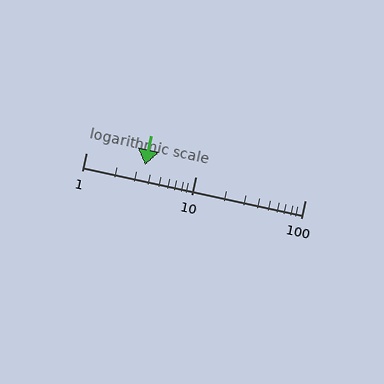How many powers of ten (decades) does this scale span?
The scale spans 2 decades, from 1 to 100.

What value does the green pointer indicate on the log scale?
The pointer indicates approximately 3.5.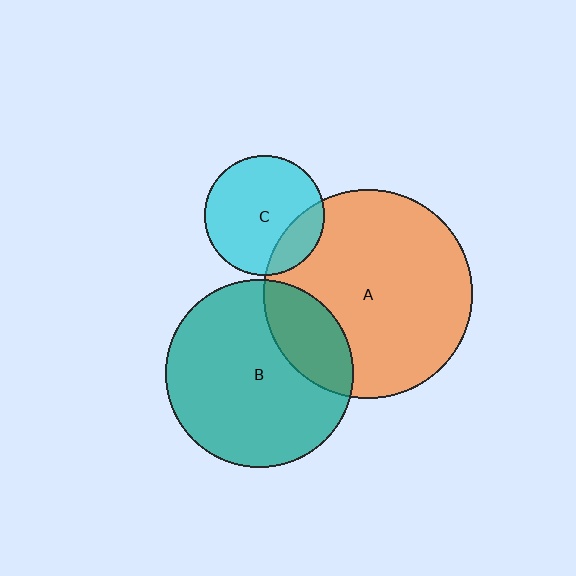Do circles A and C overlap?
Yes.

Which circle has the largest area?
Circle A (orange).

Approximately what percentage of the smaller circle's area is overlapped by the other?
Approximately 20%.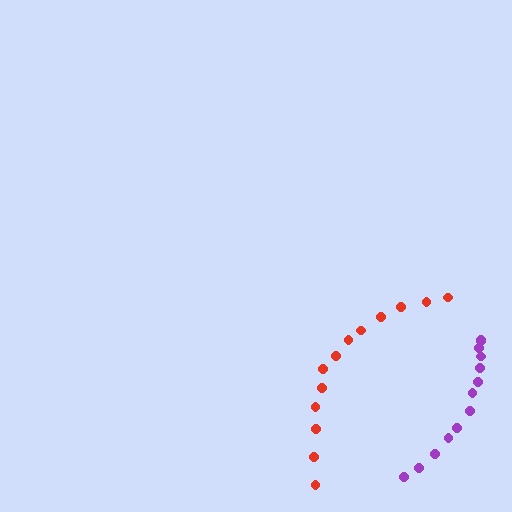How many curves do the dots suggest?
There are 2 distinct paths.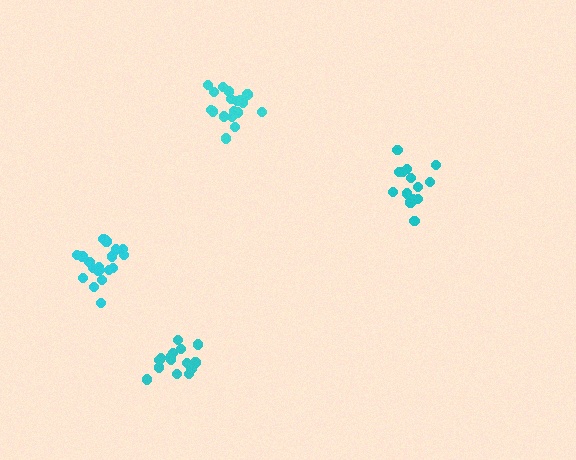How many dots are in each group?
Group 1: 19 dots, Group 2: 14 dots, Group 3: 19 dots, Group 4: 17 dots (69 total).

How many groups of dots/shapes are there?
There are 4 groups.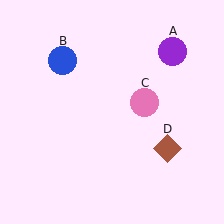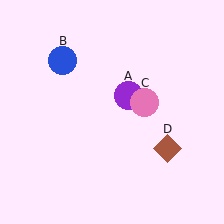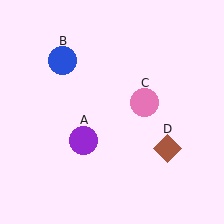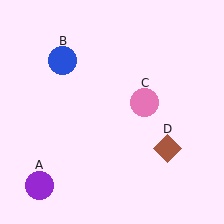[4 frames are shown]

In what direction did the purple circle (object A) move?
The purple circle (object A) moved down and to the left.